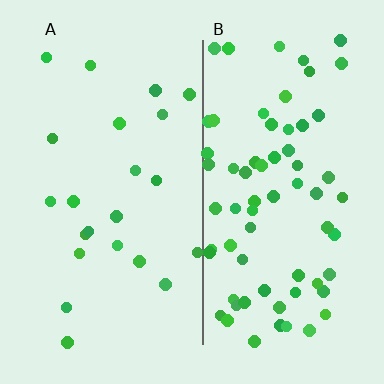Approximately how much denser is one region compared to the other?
Approximately 3.1× — region B over region A.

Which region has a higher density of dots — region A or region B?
B (the right).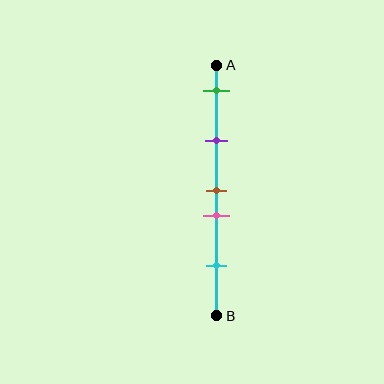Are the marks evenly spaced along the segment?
No, the marks are not evenly spaced.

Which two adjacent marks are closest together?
The brown and pink marks are the closest adjacent pair.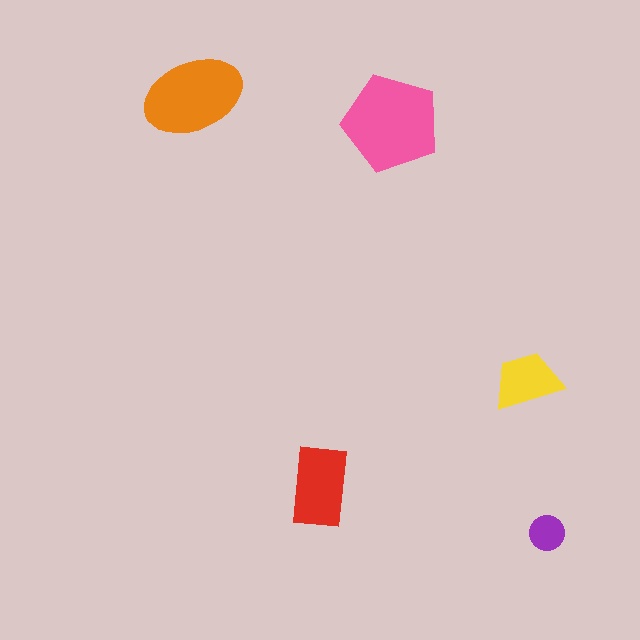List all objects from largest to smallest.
The pink pentagon, the orange ellipse, the red rectangle, the yellow trapezoid, the purple circle.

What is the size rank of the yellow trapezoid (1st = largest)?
4th.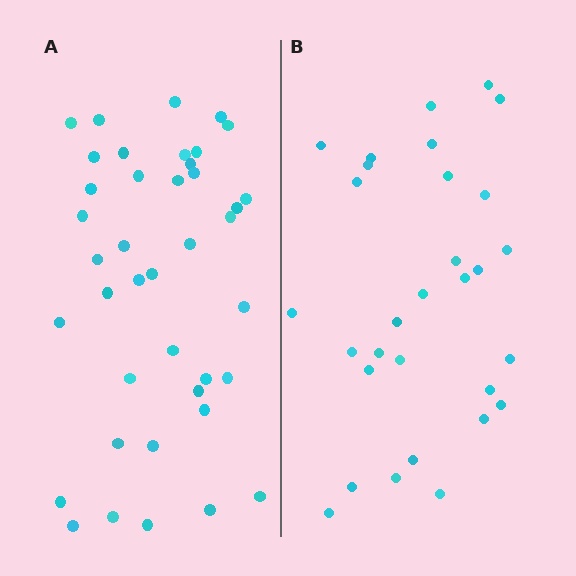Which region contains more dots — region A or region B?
Region A (the left region) has more dots.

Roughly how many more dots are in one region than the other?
Region A has roughly 10 or so more dots than region B.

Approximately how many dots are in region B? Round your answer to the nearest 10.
About 30 dots.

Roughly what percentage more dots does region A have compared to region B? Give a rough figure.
About 35% more.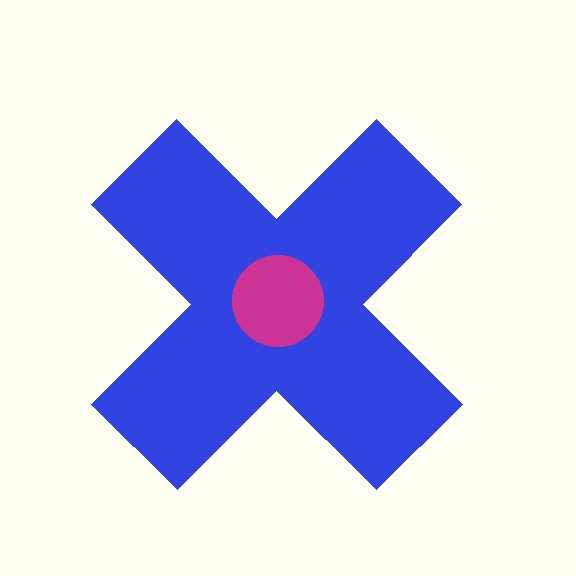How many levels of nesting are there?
2.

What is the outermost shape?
The blue cross.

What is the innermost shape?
The magenta circle.